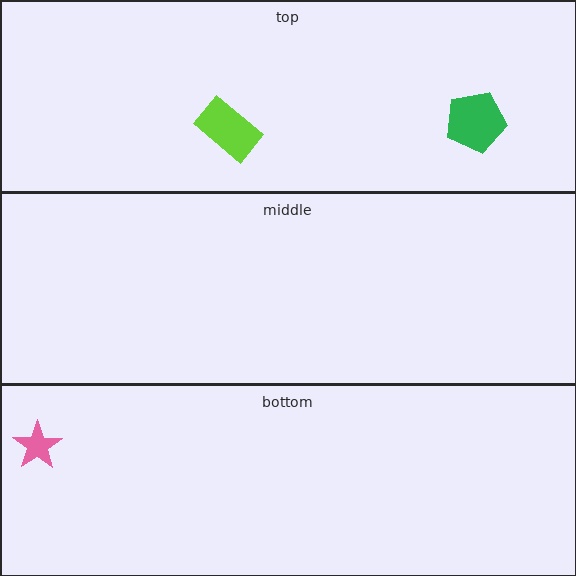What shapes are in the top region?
The green pentagon, the lime rectangle.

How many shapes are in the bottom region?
1.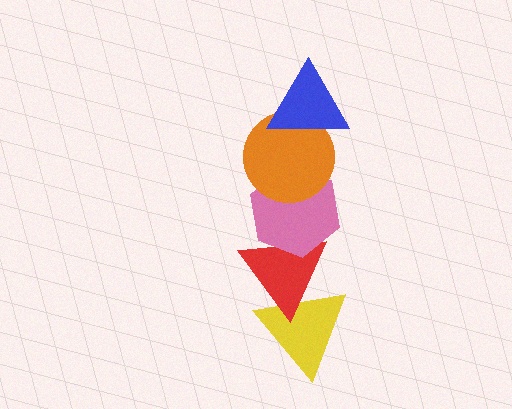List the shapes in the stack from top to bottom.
From top to bottom: the blue triangle, the orange circle, the pink hexagon, the red triangle, the yellow triangle.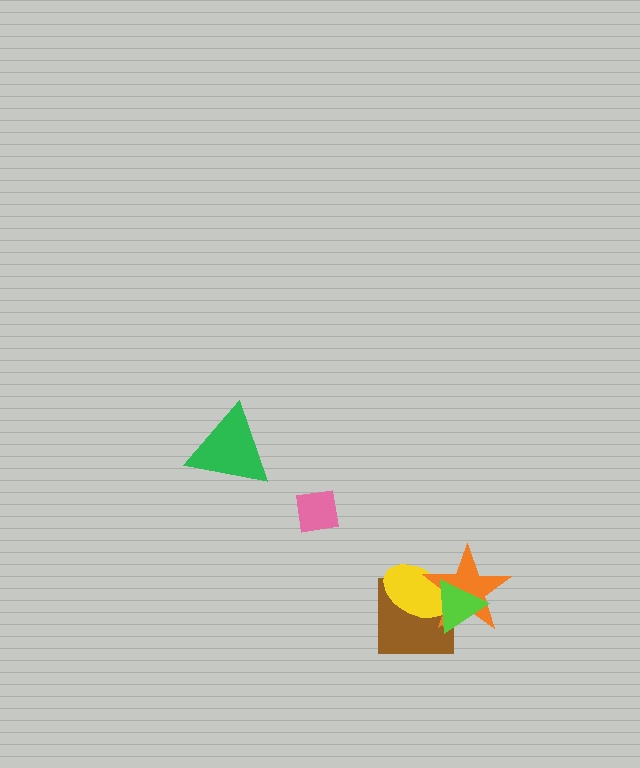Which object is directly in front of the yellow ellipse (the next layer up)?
The orange star is directly in front of the yellow ellipse.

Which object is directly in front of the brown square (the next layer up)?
The yellow ellipse is directly in front of the brown square.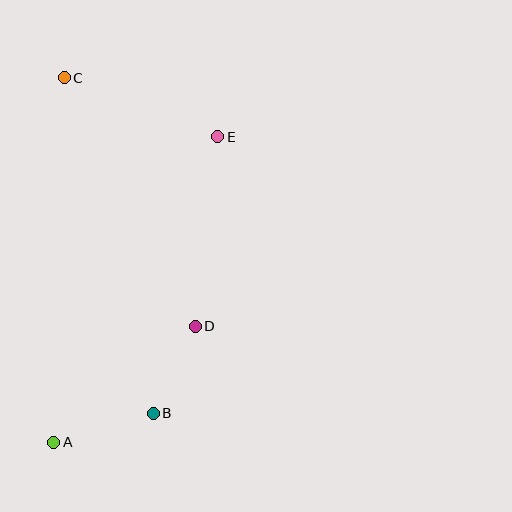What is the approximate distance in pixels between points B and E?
The distance between B and E is approximately 284 pixels.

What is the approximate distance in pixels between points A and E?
The distance between A and E is approximately 346 pixels.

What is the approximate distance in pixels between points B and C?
The distance between B and C is approximately 347 pixels.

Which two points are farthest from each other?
Points A and C are farthest from each other.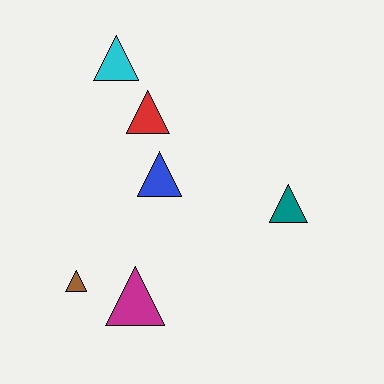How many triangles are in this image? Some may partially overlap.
There are 6 triangles.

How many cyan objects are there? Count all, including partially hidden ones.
There is 1 cyan object.